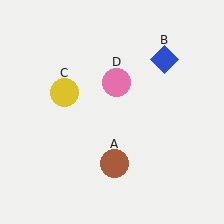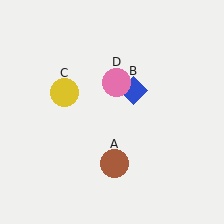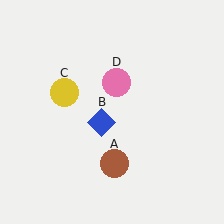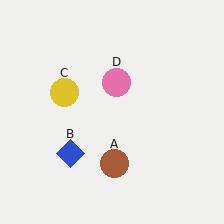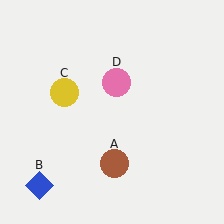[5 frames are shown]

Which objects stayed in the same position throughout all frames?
Brown circle (object A) and yellow circle (object C) and pink circle (object D) remained stationary.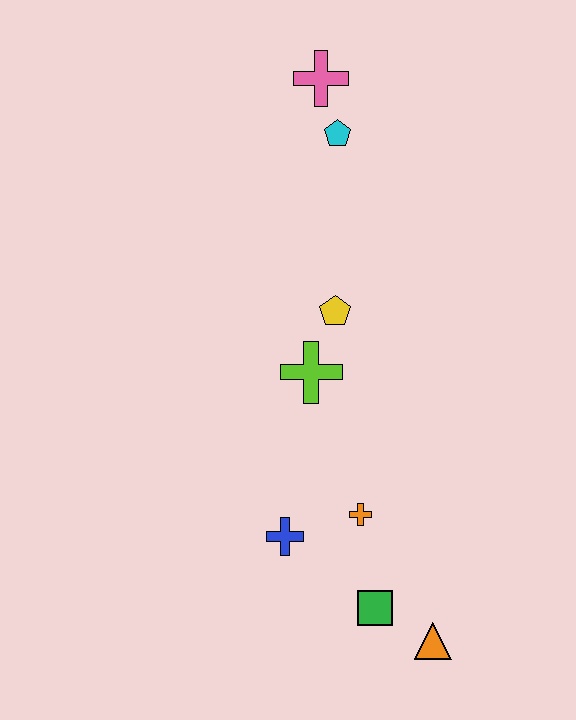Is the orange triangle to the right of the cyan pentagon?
Yes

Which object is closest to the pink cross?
The cyan pentagon is closest to the pink cross.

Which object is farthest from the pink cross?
The orange triangle is farthest from the pink cross.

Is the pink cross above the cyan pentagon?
Yes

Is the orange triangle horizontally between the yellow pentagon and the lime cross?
No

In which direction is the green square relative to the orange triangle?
The green square is to the left of the orange triangle.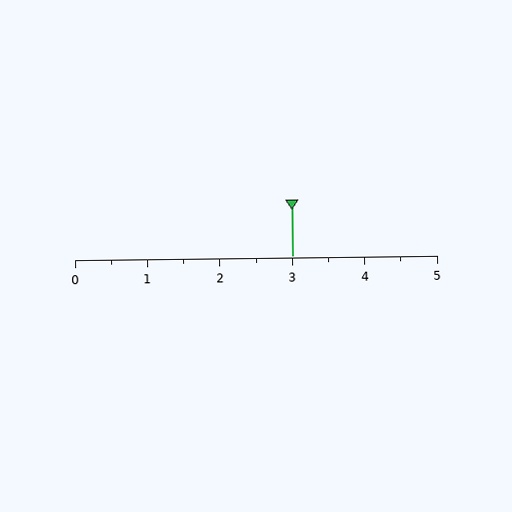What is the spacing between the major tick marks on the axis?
The major ticks are spaced 1 apart.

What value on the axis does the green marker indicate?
The marker indicates approximately 3.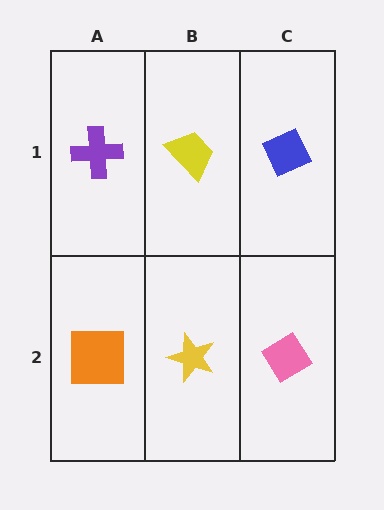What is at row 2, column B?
A yellow star.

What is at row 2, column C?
A pink diamond.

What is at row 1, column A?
A purple cross.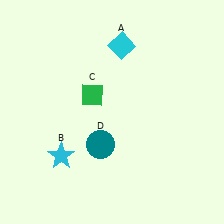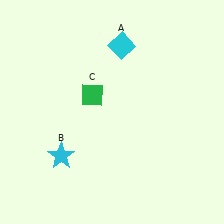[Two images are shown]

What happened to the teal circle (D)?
The teal circle (D) was removed in Image 2. It was in the bottom-left area of Image 1.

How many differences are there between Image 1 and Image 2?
There is 1 difference between the two images.